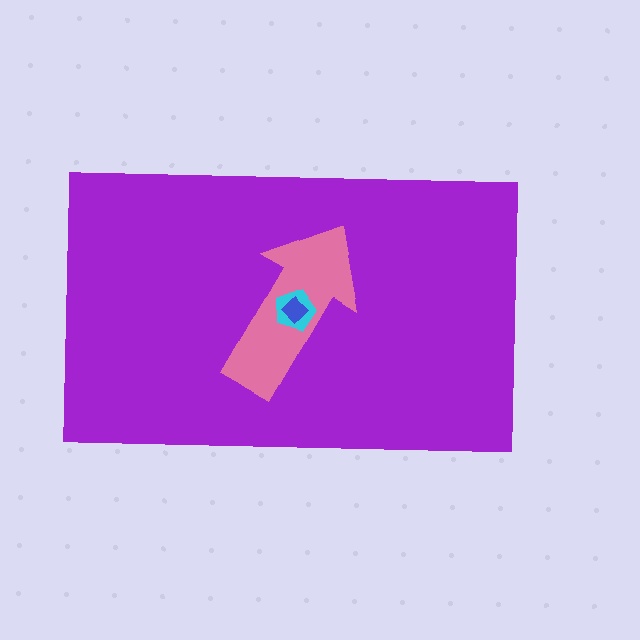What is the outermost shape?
The purple rectangle.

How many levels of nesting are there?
4.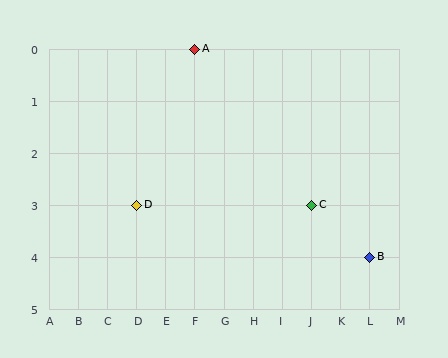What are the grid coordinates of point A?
Point A is at grid coordinates (F, 0).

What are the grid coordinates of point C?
Point C is at grid coordinates (J, 3).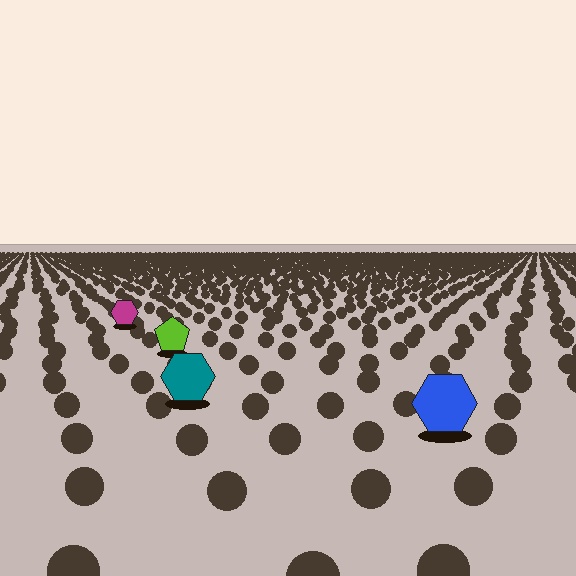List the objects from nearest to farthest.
From nearest to farthest: the blue hexagon, the teal hexagon, the lime pentagon, the magenta hexagon.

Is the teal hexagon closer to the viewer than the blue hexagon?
No. The blue hexagon is closer — you can tell from the texture gradient: the ground texture is coarser near it.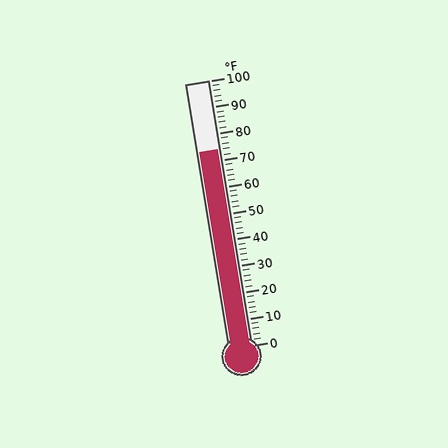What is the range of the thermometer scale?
The thermometer scale ranges from 0°F to 100°F.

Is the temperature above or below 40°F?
The temperature is above 40°F.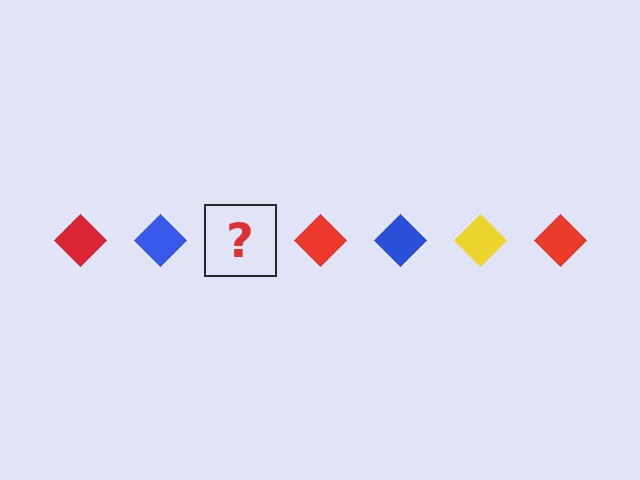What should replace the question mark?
The question mark should be replaced with a yellow diamond.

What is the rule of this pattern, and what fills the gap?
The rule is that the pattern cycles through red, blue, yellow diamonds. The gap should be filled with a yellow diamond.